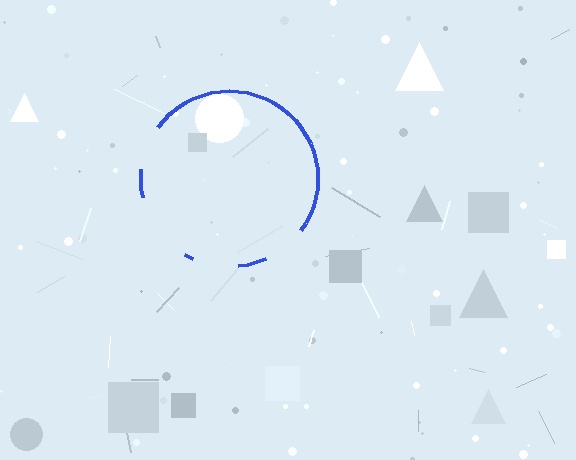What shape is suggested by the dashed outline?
The dashed outline suggests a circle.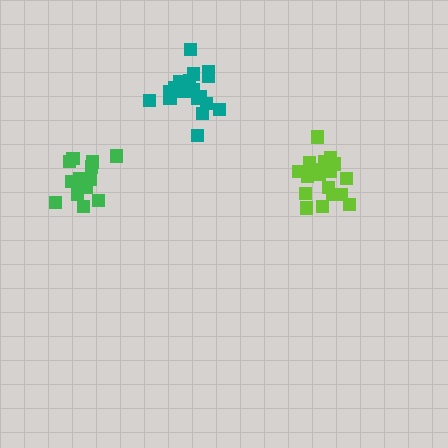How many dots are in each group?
Group 1: 19 dots, Group 2: 19 dots, Group 3: 15 dots (53 total).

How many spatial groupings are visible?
There are 3 spatial groupings.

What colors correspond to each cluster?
The clusters are colored: lime, teal, green.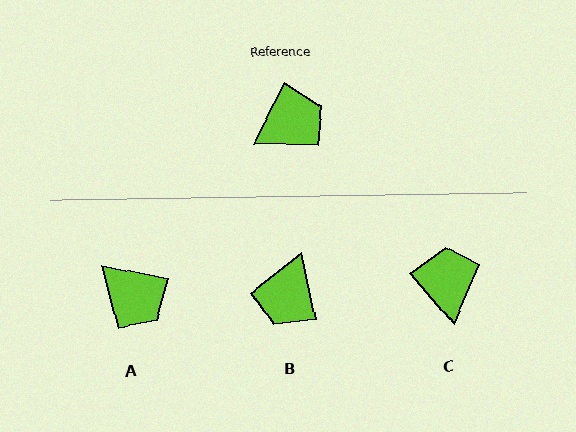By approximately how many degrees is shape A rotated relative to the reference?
Approximately 74 degrees clockwise.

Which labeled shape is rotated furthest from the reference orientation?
B, about 140 degrees away.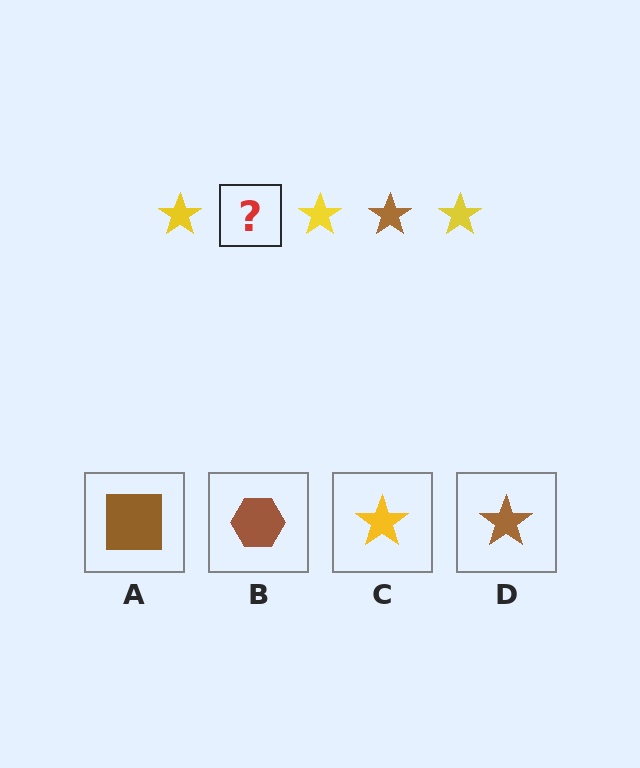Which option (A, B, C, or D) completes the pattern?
D.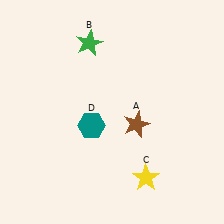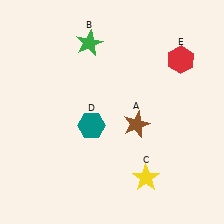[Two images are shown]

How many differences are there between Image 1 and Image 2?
There is 1 difference between the two images.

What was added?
A red hexagon (E) was added in Image 2.